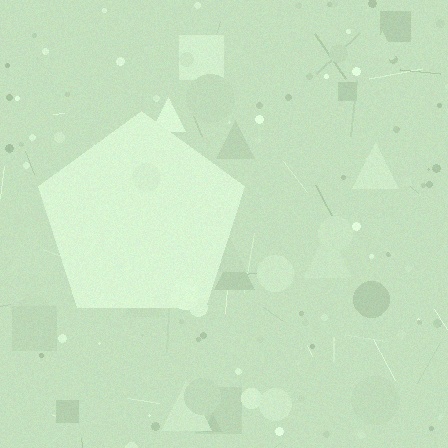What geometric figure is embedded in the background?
A pentagon is embedded in the background.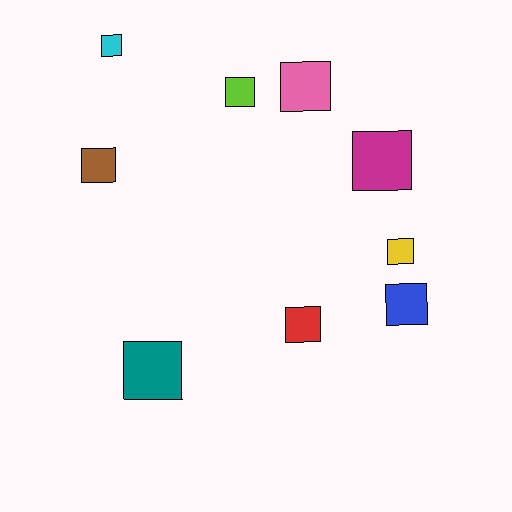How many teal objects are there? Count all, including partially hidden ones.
There is 1 teal object.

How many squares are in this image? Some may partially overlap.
There are 9 squares.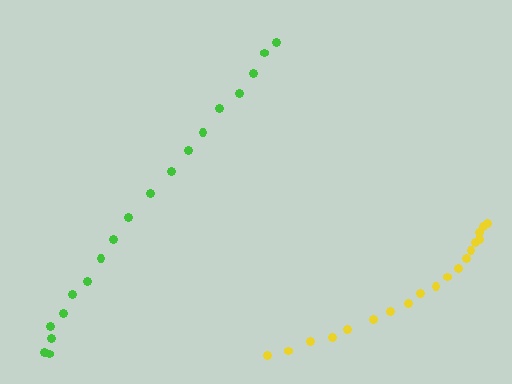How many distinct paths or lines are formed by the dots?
There are 2 distinct paths.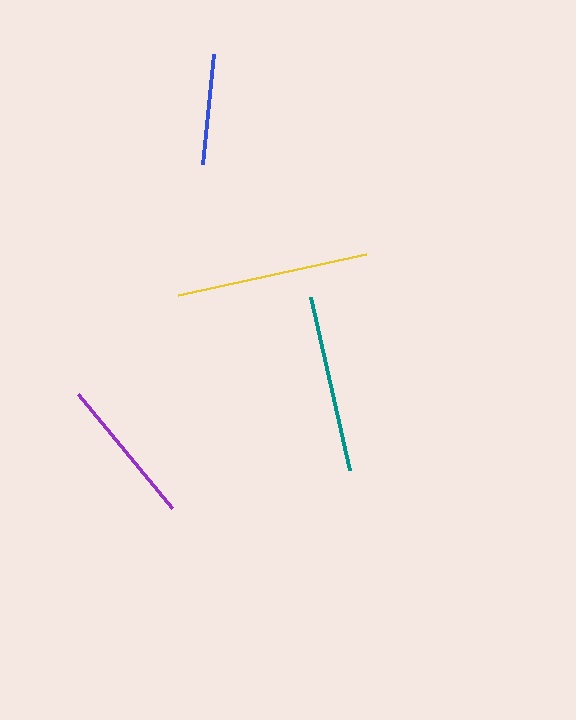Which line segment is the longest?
The yellow line is the longest at approximately 193 pixels.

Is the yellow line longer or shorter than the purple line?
The yellow line is longer than the purple line.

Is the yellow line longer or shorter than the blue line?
The yellow line is longer than the blue line.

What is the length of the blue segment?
The blue segment is approximately 110 pixels long.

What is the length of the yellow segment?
The yellow segment is approximately 193 pixels long.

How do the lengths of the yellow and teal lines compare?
The yellow and teal lines are approximately the same length.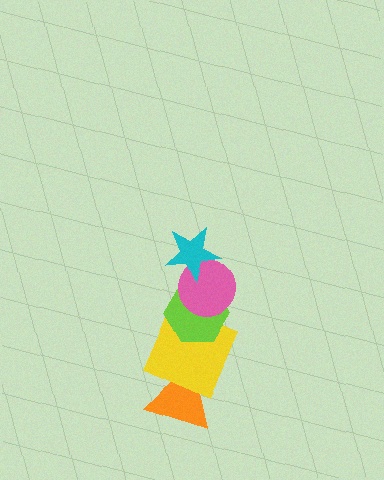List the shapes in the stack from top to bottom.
From top to bottom: the cyan star, the pink circle, the lime hexagon, the yellow square, the orange triangle.